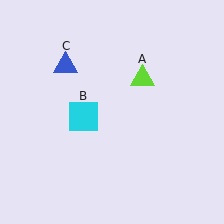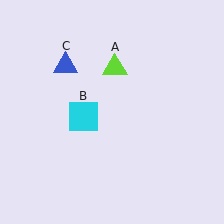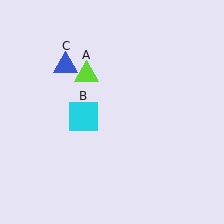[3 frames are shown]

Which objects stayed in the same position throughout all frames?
Cyan square (object B) and blue triangle (object C) remained stationary.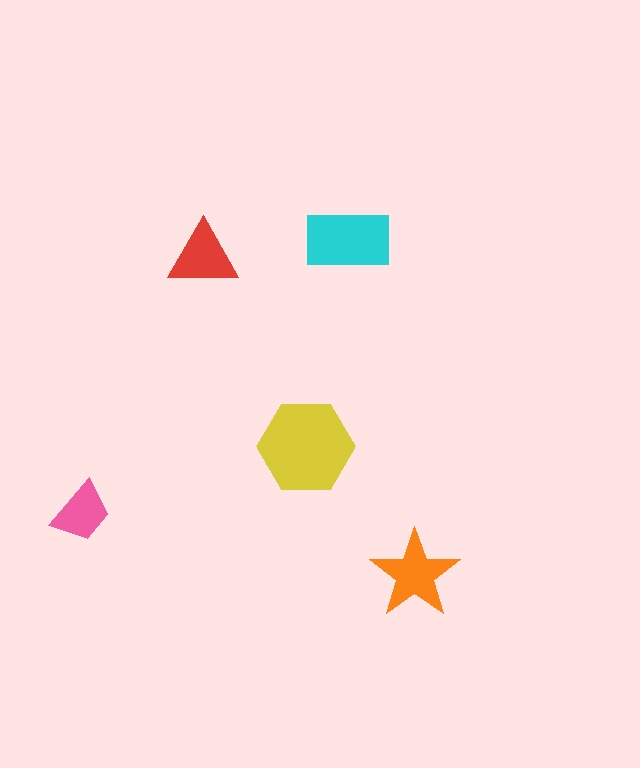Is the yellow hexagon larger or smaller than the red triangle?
Larger.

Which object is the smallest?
The pink trapezoid.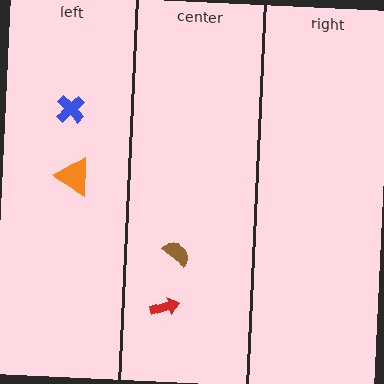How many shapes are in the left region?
2.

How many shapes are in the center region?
2.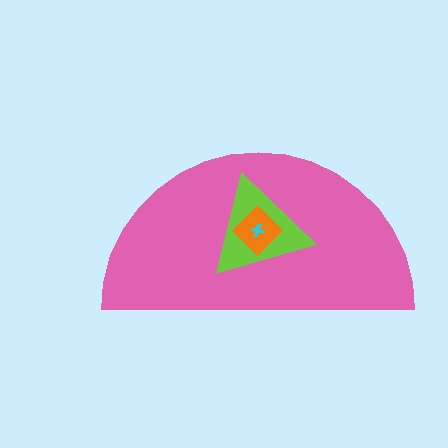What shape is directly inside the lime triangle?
The orange diamond.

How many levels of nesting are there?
4.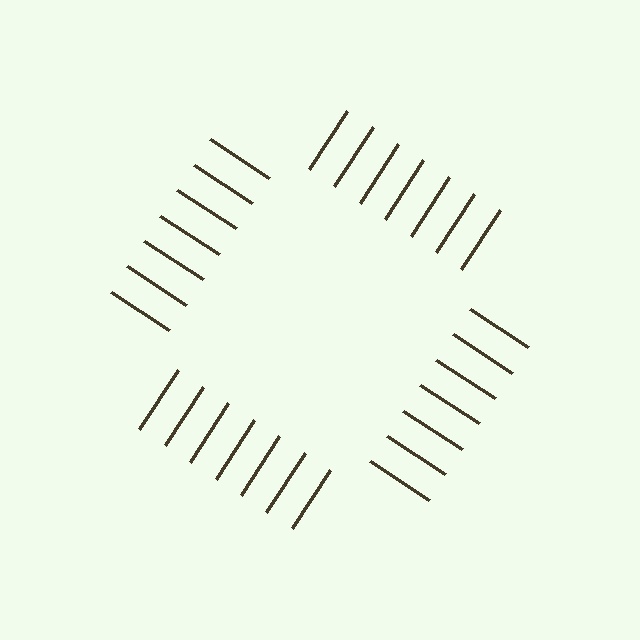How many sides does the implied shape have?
4 sides — the line-ends trace a square.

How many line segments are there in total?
28 — 7 along each of the 4 edges.